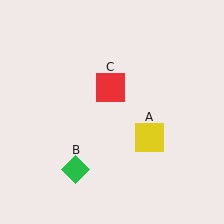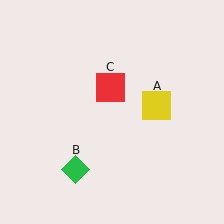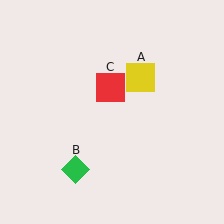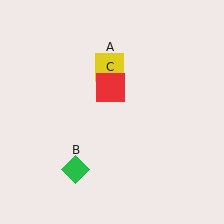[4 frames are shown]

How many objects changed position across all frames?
1 object changed position: yellow square (object A).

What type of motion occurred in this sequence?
The yellow square (object A) rotated counterclockwise around the center of the scene.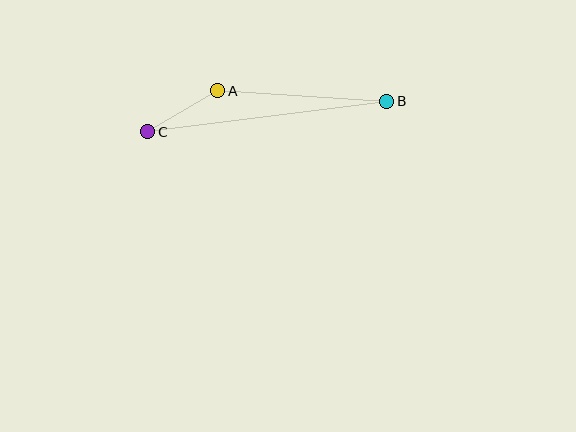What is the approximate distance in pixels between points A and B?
The distance between A and B is approximately 169 pixels.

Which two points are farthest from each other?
Points B and C are farthest from each other.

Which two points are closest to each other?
Points A and C are closest to each other.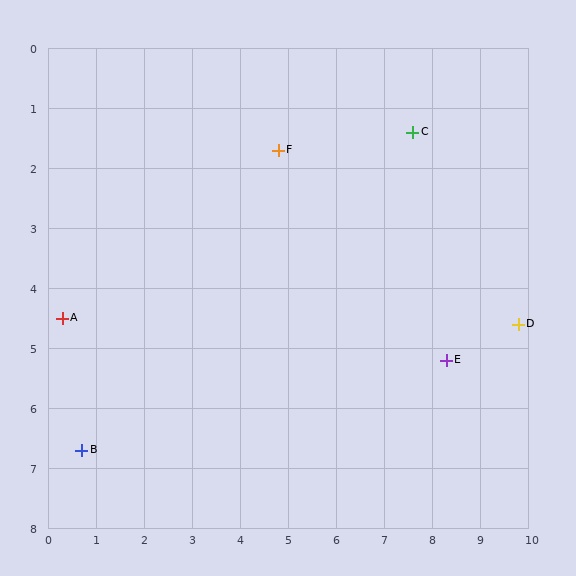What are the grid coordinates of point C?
Point C is at approximately (7.6, 1.4).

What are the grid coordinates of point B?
Point B is at approximately (0.7, 6.7).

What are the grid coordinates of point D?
Point D is at approximately (9.8, 4.6).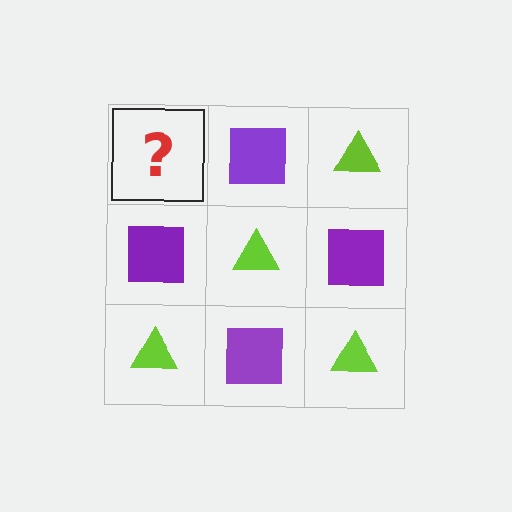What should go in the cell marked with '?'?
The missing cell should contain a lime triangle.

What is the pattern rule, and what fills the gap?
The rule is that it alternates lime triangle and purple square in a checkerboard pattern. The gap should be filled with a lime triangle.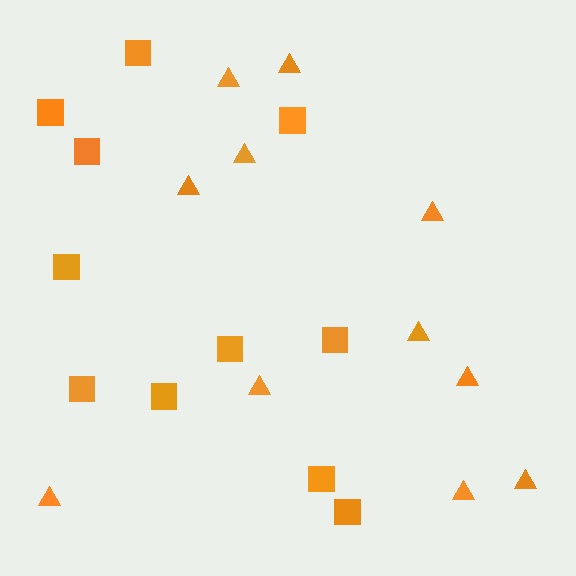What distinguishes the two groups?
There are 2 groups: one group of squares (11) and one group of triangles (11).